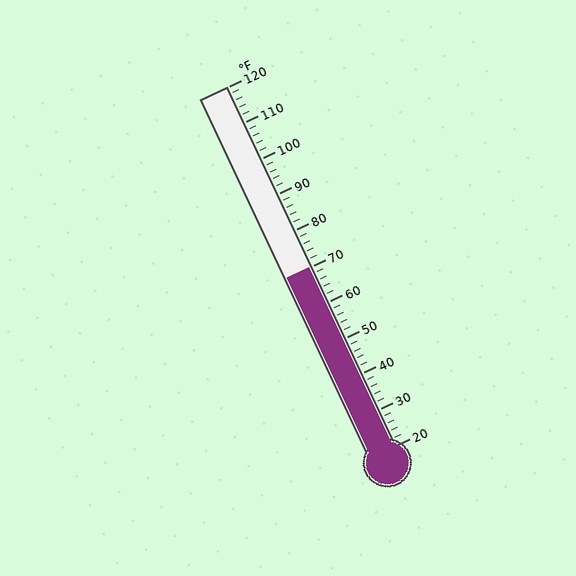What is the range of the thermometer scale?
The thermometer scale ranges from 20°F to 120°F.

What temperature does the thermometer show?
The thermometer shows approximately 70°F.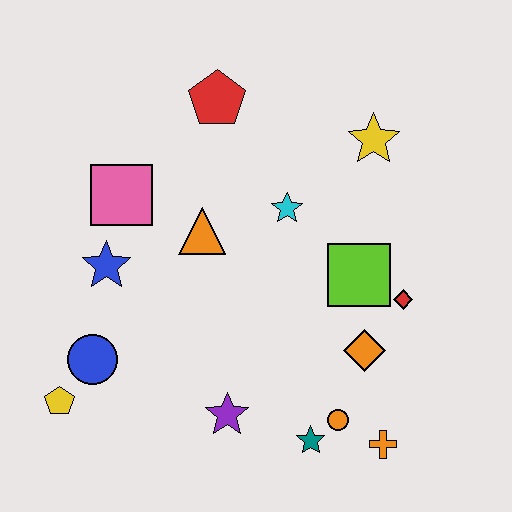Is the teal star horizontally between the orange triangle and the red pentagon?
No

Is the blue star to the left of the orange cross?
Yes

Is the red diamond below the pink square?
Yes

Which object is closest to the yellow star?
The cyan star is closest to the yellow star.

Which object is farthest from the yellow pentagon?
The yellow star is farthest from the yellow pentagon.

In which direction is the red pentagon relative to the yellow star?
The red pentagon is to the left of the yellow star.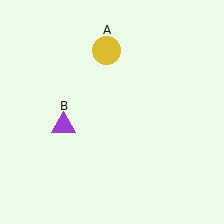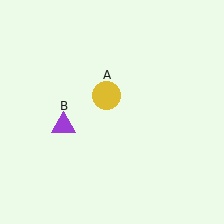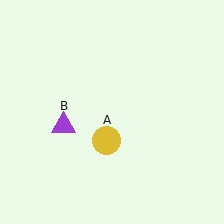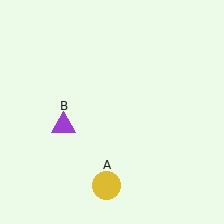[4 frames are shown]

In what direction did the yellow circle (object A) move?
The yellow circle (object A) moved down.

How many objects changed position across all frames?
1 object changed position: yellow circle (object A).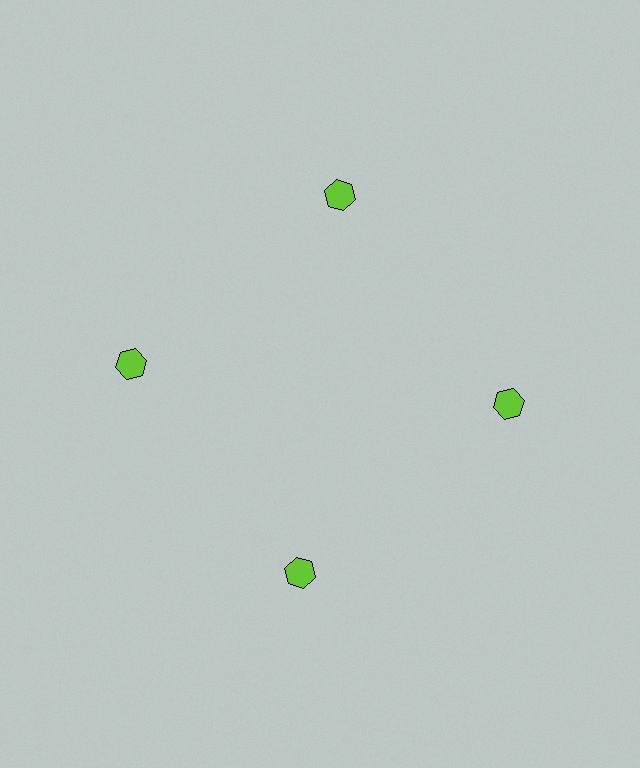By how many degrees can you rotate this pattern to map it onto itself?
The pattern maps onto itself every 90 degrees of rotation.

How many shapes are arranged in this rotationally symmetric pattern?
There are 4 shapes, arranged in 4 groups of 1.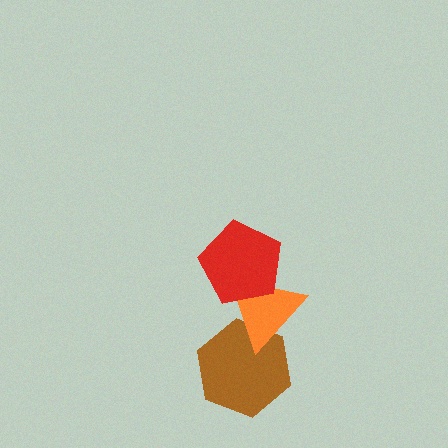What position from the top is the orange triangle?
The orange triangle is 2nd from the top.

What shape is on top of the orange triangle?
The red pentagon is on top of the orange triangle.